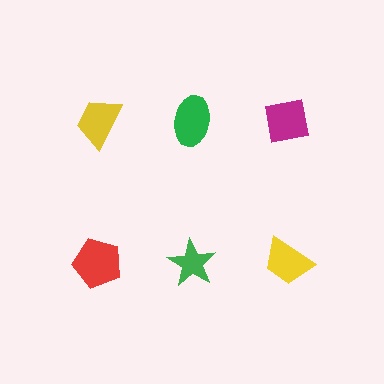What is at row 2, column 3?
A yellow trapezoid.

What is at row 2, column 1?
A red pentagon.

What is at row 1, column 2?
A green ellipse.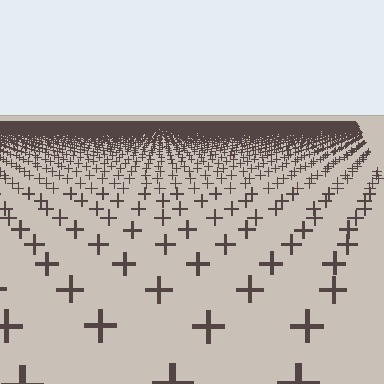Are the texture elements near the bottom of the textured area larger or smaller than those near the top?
Larger. Near the bottom, elements are closer to the viewer and appear at a bigger on-screen size.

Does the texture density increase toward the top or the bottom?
Density increases toward the top.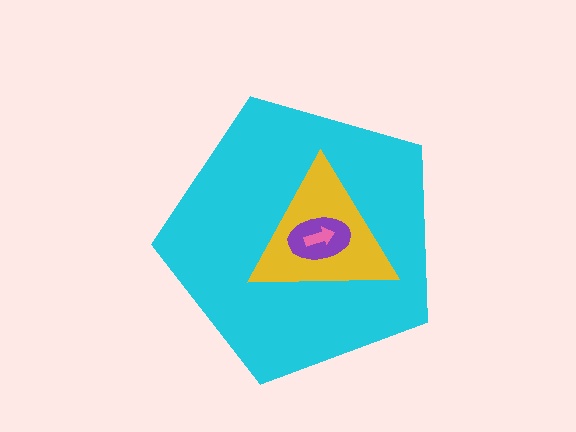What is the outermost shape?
The cyan pentagon.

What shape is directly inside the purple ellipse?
The pink arrow.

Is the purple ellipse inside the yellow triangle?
Yes.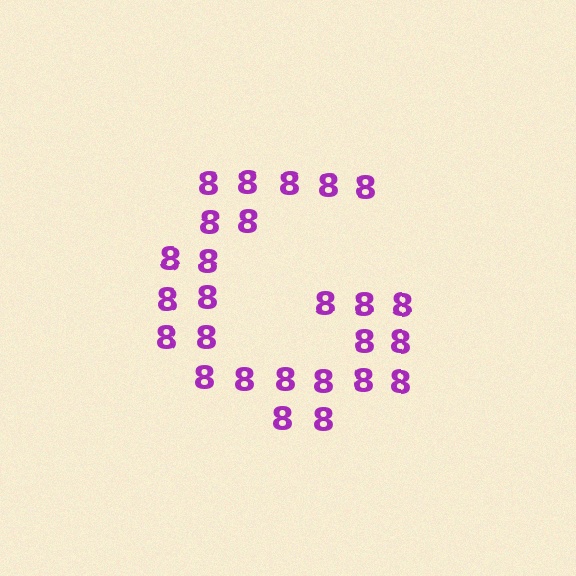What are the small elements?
The small elements are digit 8's.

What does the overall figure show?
The overall figure shows the letter G.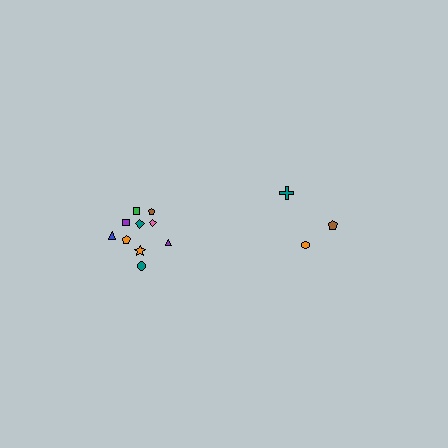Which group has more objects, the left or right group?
The left group.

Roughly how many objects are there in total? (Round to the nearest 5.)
Roughly 15 objects in total.